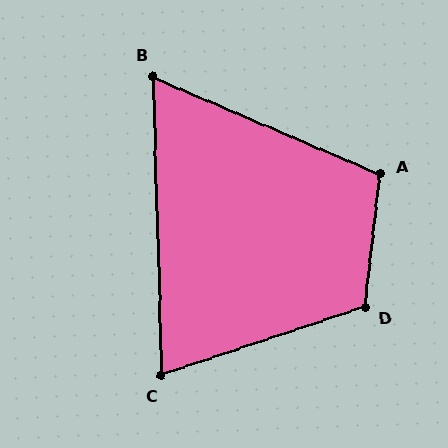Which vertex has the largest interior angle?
D, at approximately 115 degrees.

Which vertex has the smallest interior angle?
B, at approximately 65 degrees.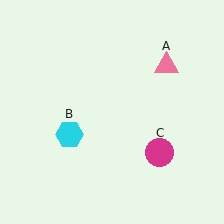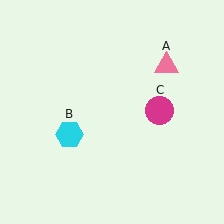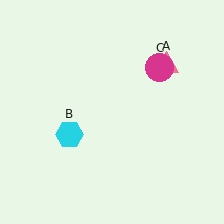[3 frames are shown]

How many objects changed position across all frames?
1 object changed position: magenta circle (object C).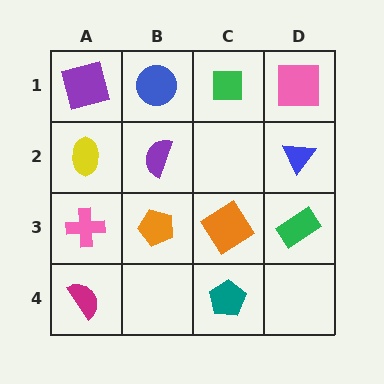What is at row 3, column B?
An orange pentagon.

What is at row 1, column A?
A purple square.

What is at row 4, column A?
A magenta semicircle.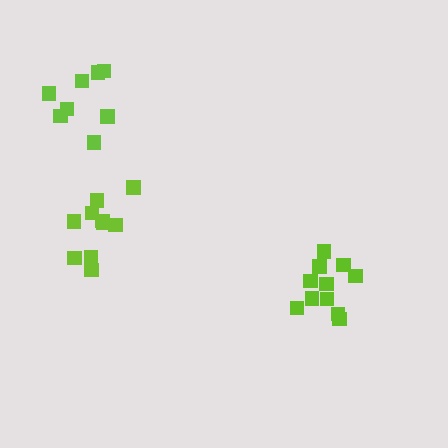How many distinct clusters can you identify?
There are 3 distinct clusters.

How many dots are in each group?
Group 1: 10 dots, Group 2: 11 dots, Group 3: 8 dots (29 total).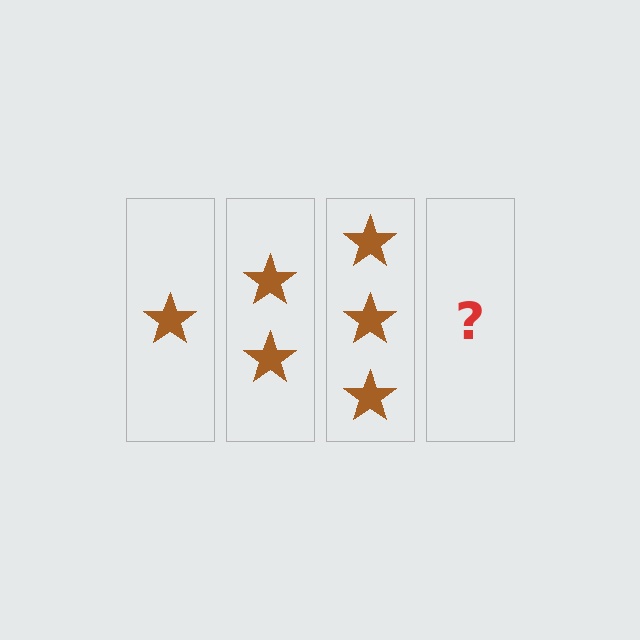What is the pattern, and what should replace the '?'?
The pattern is that each step adds one more star. The '?' should be 4 stars.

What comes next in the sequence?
The next element should be 4 stars.